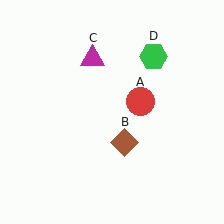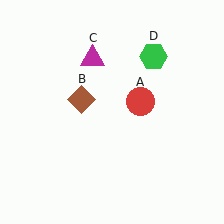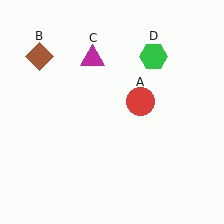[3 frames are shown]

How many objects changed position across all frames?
1 object changed position: brown diamond (object B).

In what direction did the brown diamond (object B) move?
The brown diamond (object B) moved up and to the left.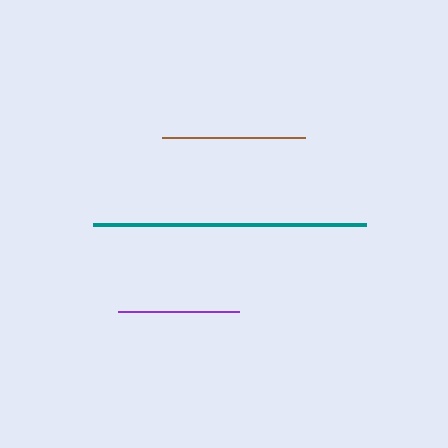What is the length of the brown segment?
The brown segment is approximately 143 pixels long.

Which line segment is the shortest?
The purple line is the shortest at approximately 121 pixels.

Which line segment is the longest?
The teal line is the longest at approximately 274 pixels.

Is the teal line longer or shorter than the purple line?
The teal line is longer than the purple line.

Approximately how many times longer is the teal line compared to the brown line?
The teal line is approximately 1.9 times the length of the brown line.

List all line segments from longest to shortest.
From longest to shortest: teal, brown, purple.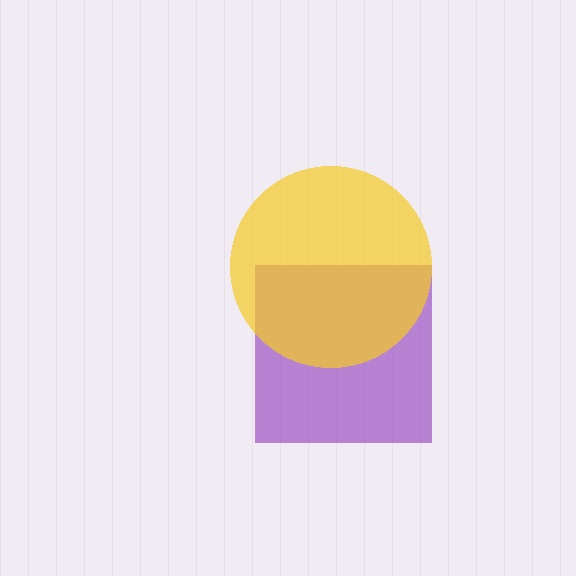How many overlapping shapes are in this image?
There are 2 overlapping shapes in the image.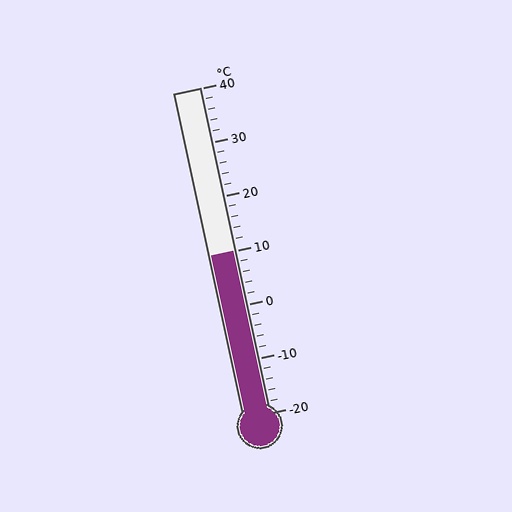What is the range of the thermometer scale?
The thermometer scale ranges from -20°C to 40°C.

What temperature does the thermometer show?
The thermometer shows approximately 10°C.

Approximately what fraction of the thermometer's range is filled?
The thermometer is filled to approximately 50% of its range.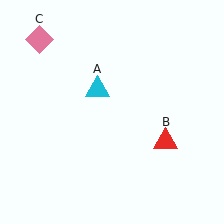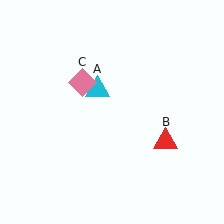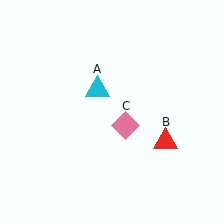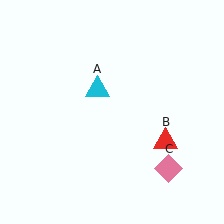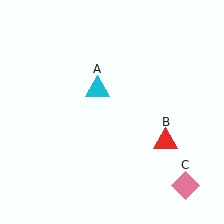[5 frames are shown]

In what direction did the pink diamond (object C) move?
The pink diamond (object C) moved down and to the right.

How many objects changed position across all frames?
1 object changed position: pink diamond (object C).